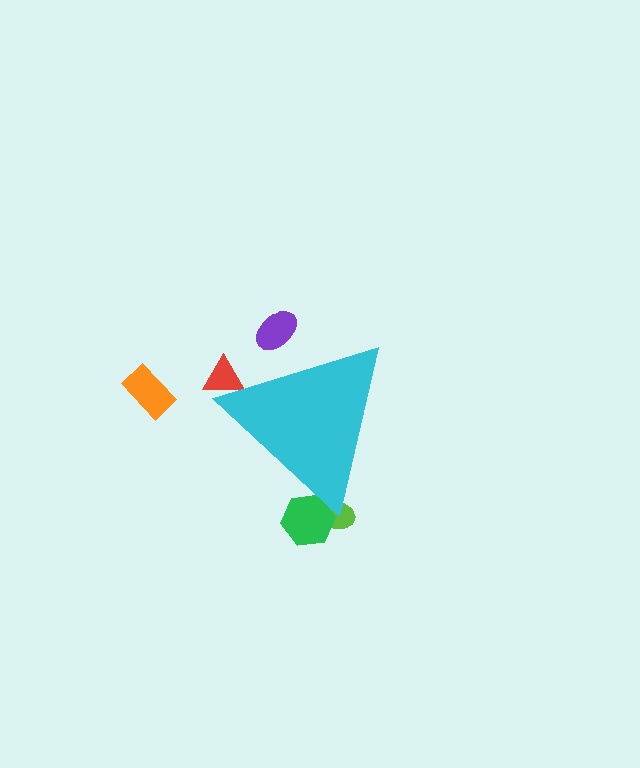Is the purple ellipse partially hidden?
Yes, the purple ellipse is partially hidden behind the cyan triangle.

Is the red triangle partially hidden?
Yes, the red triangle is partially hidden behind the cyan triangle.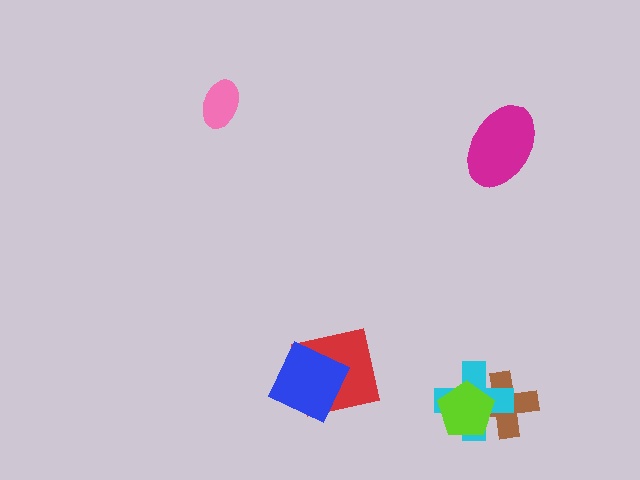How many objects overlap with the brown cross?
2 objects overlap with the brown cross.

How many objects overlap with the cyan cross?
2 objects overlap with the cyan cross.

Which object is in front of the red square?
The blue square is in front of the red square.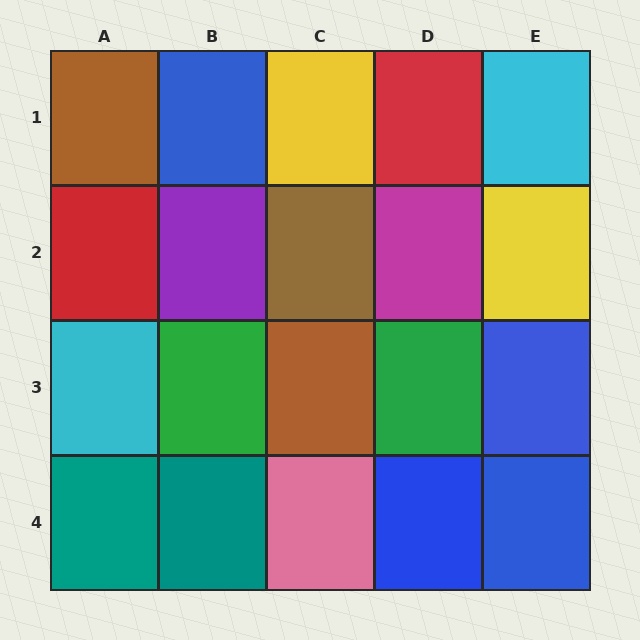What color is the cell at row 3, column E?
Blue.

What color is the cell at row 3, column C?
Brown.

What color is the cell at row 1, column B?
Blue.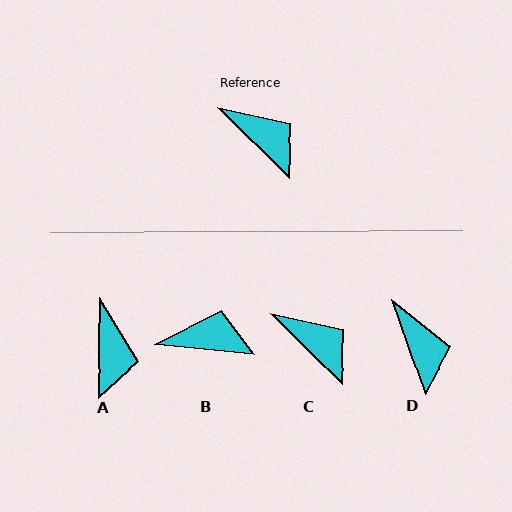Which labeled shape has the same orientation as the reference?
C.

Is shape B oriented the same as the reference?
No, it is off by about 40 degrees.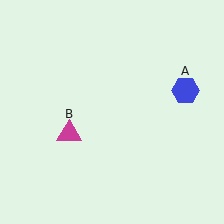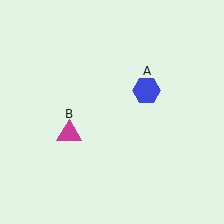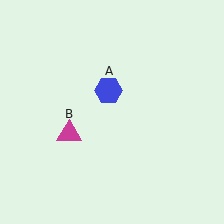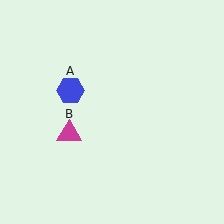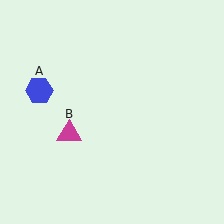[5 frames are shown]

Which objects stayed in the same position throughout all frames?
Magenta triangle (object B) remained stationary.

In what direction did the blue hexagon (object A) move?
The blue hexagon (object A) moved left.